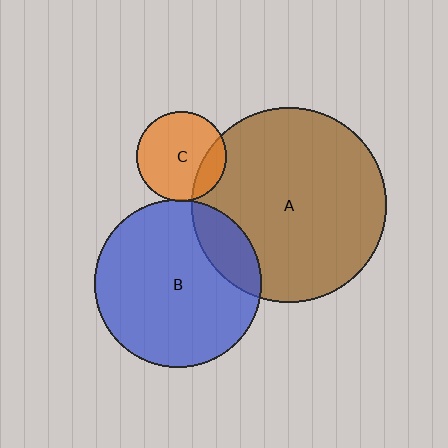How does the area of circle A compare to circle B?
Approximately 1.4 times.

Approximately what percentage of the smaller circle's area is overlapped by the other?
Approximately 15%.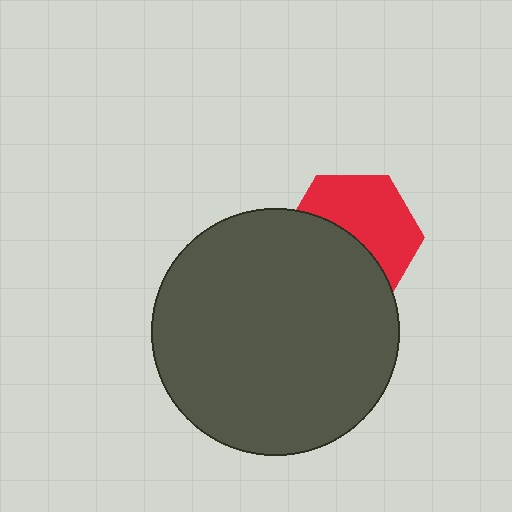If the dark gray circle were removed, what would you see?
You would see the complete red hexagon.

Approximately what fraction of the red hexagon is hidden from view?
Roughly 47% of the red hexagon is hidden behind the dark gray circle.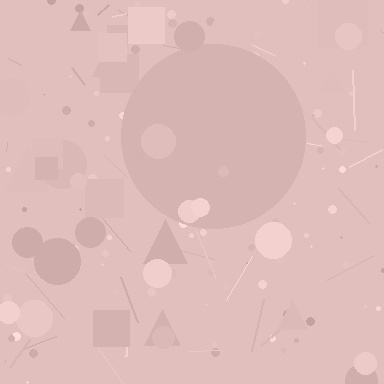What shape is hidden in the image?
A circle is hidden in the image.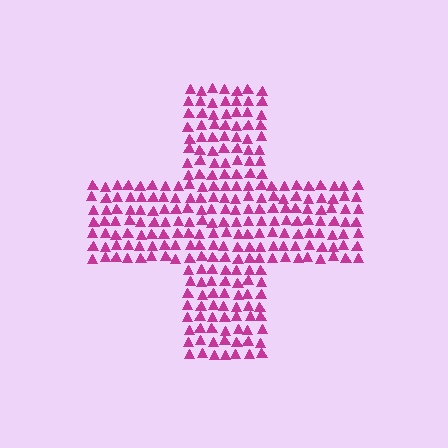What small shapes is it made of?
It is made of small triangles.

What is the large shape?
The large shape is a cross.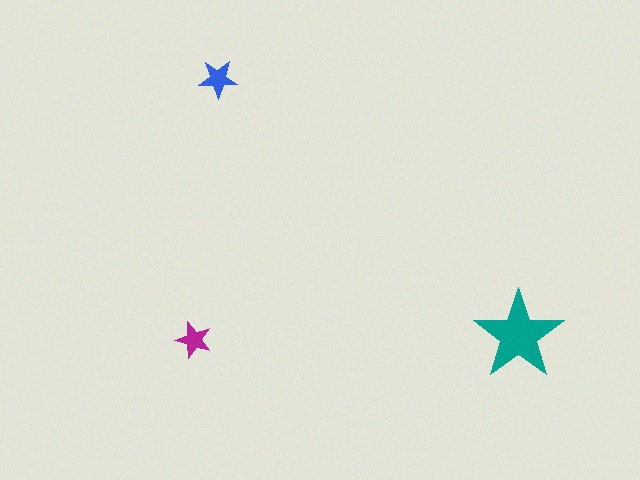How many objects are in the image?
There are 3 objects in the image.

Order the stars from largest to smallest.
the teal one, the blue one, the magenta one.